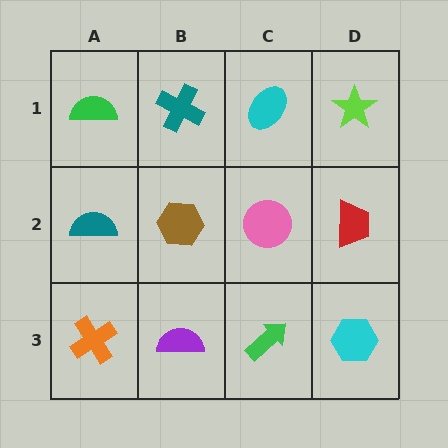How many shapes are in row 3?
4 shapes.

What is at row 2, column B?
A brown hexagon.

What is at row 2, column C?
A pink circle.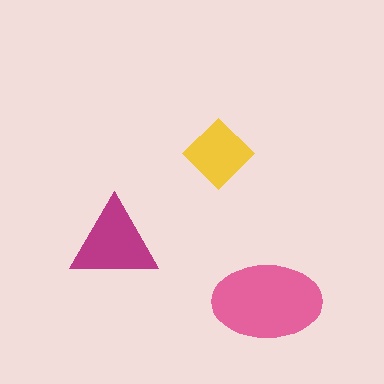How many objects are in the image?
There are 3 objects in the image.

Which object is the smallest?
The yellow diamond.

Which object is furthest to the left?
The magenta triangle is leftmost.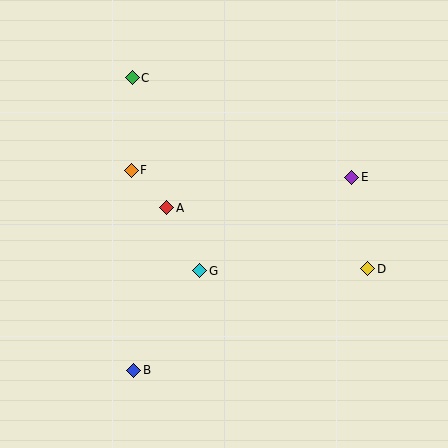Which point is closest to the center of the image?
Point G at (200, 271) is closest to the center.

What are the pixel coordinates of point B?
Point B is at (134, 370).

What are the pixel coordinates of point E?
Point E is at (352, 177).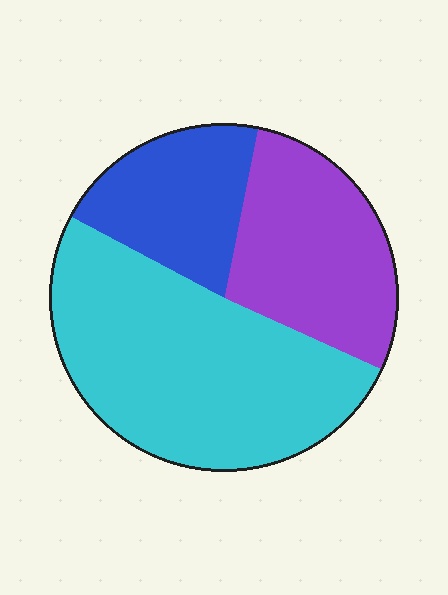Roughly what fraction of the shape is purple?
Purple covers about 30% of the shape.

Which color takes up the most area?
Cyan, at roughly 50%.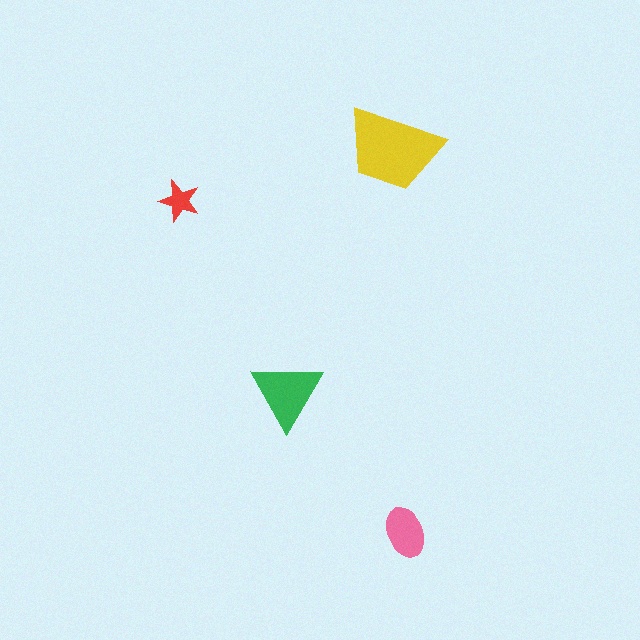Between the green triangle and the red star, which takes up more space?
The green triangle.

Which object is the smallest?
The red star.